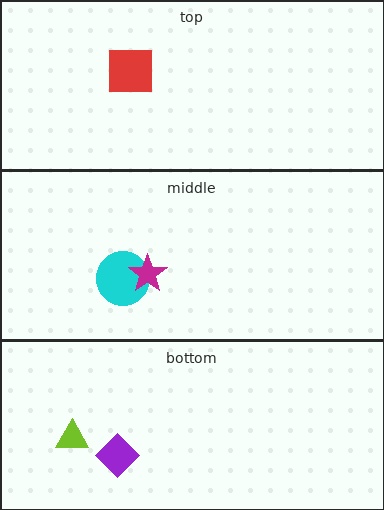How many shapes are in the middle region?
2.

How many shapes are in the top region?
1.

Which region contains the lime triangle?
The bottom region.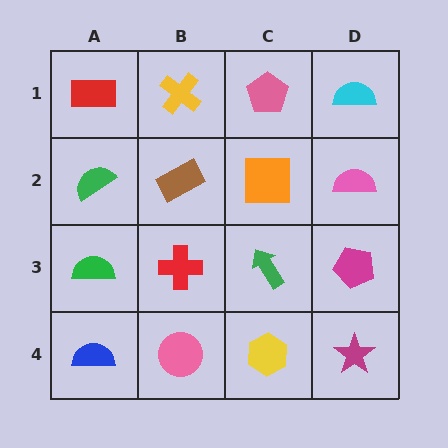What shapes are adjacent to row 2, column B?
A yellow cross (row 1, column B), a red cross (row 3, column B), a green semicircle (row 2, column A), an orange square (row 2, column C).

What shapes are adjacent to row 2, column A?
A red rectangle (row 1, column A), a green semicircle (row 3, column A), a brown rectangle (row 2, column B).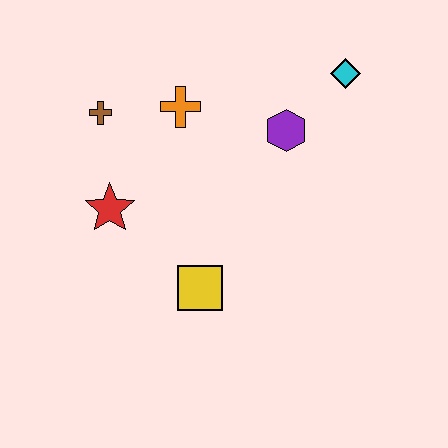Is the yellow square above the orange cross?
No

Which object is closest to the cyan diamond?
The purple hexagon is closest to the cyan diamond.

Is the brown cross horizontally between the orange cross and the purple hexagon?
No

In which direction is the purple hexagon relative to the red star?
The purple hexagon is to the right of the red star.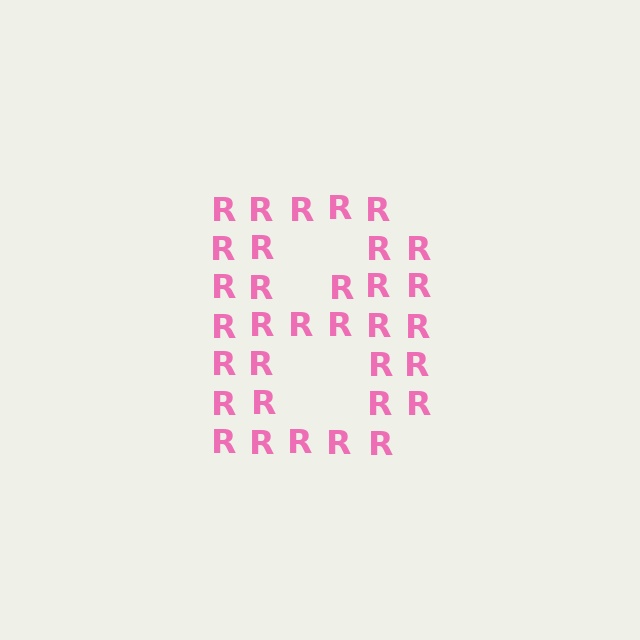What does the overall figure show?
The overall figure shows the letter B.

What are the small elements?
The small elements are letter R's.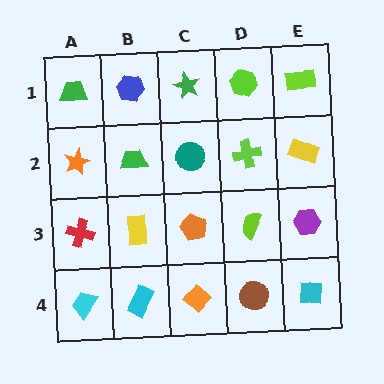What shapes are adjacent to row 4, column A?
A red cross (row 3, column A), a cyan rectangle (row 4, column B).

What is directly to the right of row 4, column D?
A cyan square.